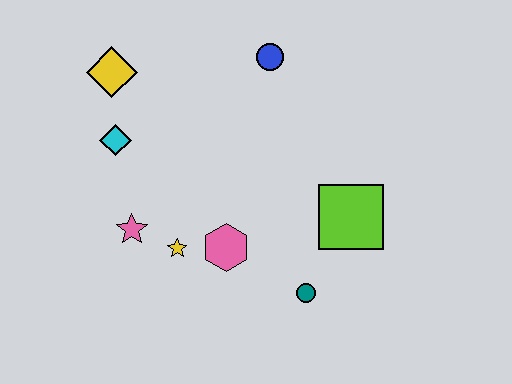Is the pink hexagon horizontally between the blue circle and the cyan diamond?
Yes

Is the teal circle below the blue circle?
Yes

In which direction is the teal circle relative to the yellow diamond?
The teal circle is below the yellow diamond.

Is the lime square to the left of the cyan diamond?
No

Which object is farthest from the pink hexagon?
The yellow diamond is farthest from the pink hexagon.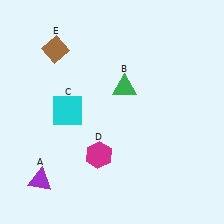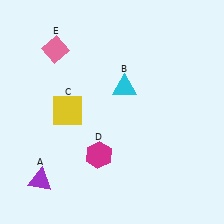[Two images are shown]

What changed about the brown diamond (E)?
In Image 1, E is brown. In Image 2, it changed to pink.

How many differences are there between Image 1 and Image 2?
There are 3 differences between the two images.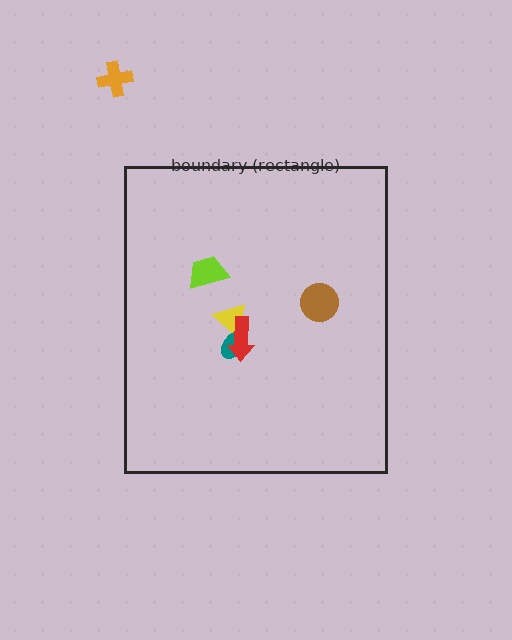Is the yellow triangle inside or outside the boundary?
Inside.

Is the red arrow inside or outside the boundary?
Inside.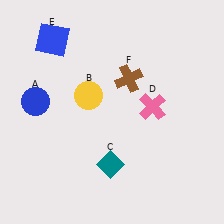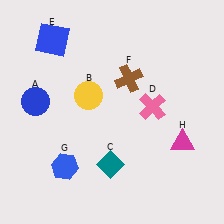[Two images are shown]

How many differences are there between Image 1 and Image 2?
There are 2 differences between the two images.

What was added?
A blue hexagon (G), a magenta triangle (H) were added in Image 2.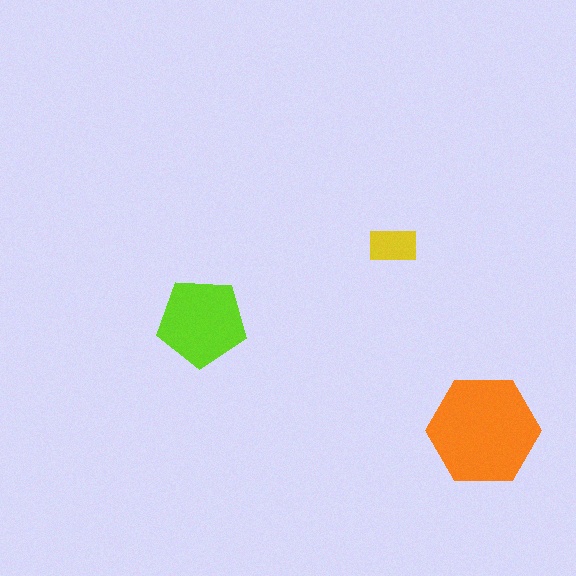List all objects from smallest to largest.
The yellow rectangle, the lime pentagon, the orange hexagon.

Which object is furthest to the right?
The orange hexagon is rightmost.